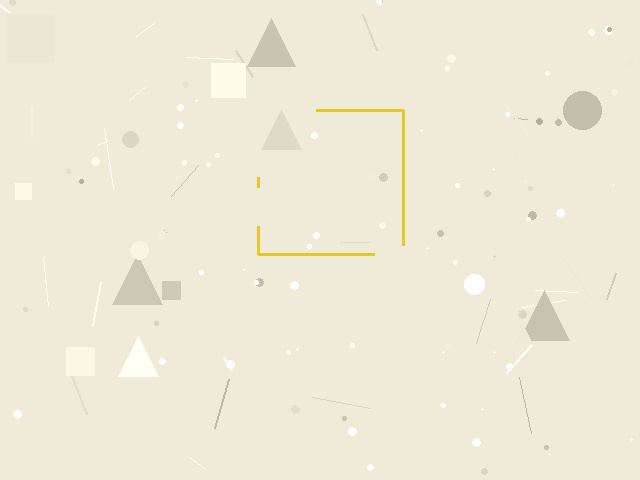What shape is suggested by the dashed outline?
The dashed outline suggests a square.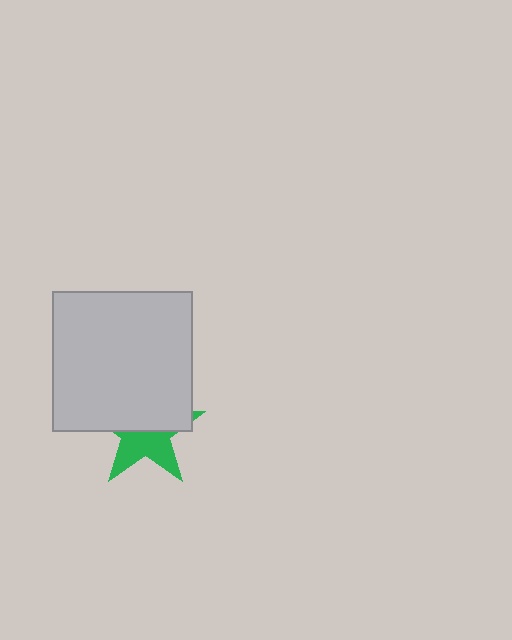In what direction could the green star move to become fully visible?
The green star could move down. That would shift it out from behind the light gray square entirely.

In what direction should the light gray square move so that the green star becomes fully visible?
The light gray square should move up. That is the shortest direction to clear the overlap and leave the green star fully visible.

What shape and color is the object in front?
The object in front is a light gray square.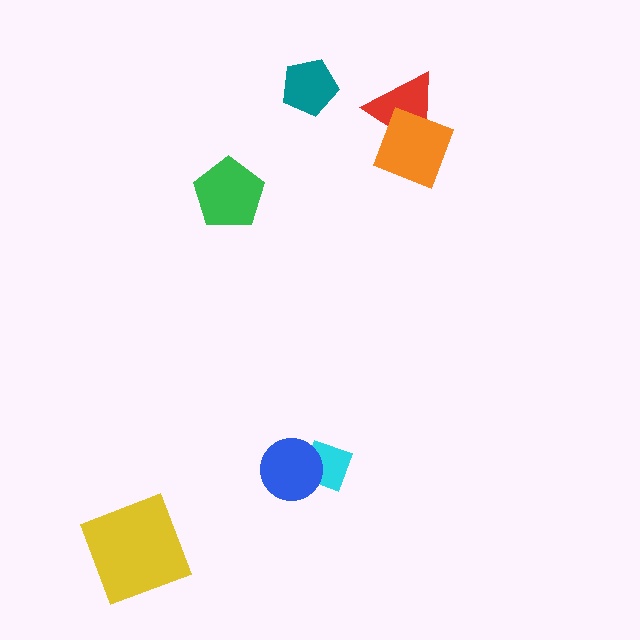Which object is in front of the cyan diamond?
The blue circle is in front of the cyan diamond.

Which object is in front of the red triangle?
The orange diamond is in front of the red triangle.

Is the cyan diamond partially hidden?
Yes, it is partially covered by another shape.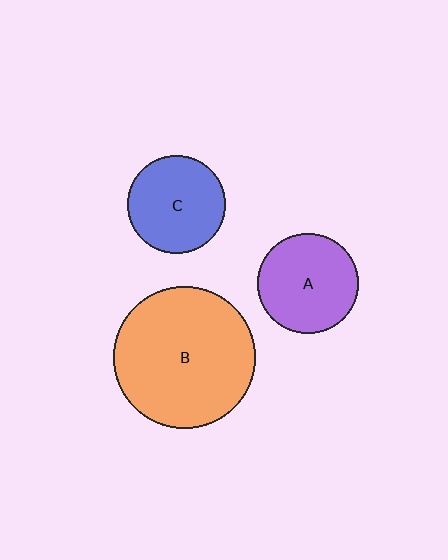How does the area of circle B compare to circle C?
Approximately 2.1 times.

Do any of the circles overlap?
No, none of the circles overlap.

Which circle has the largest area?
Circle B (orange).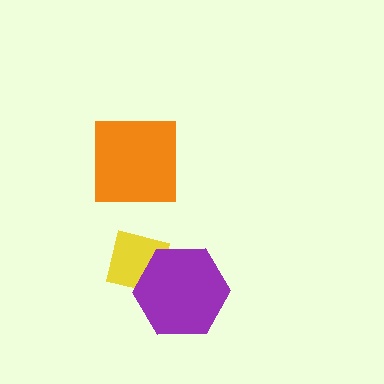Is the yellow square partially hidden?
Yes, it is partially covered by another shape.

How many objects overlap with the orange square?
0 objects overlap with the orange square.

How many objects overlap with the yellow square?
1 object overlaps with the yellow square.